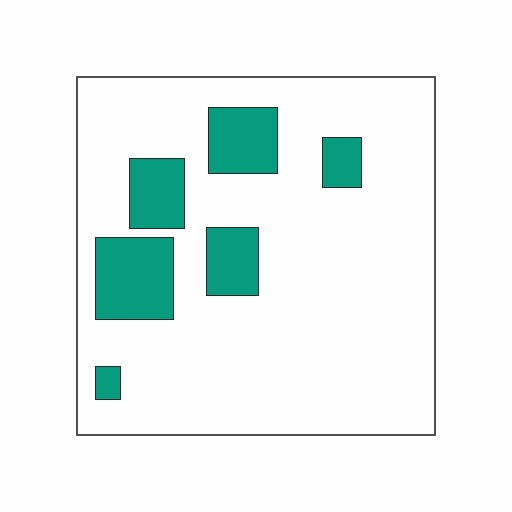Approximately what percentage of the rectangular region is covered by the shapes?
Approximately 15%.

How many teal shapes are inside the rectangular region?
6.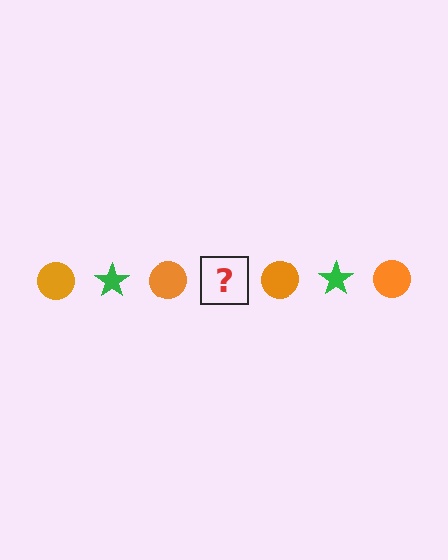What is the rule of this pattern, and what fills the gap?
The rule is that the pattern alternates between orange circle and green star. The gap should be filled with a green star.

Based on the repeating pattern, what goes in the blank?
The blank should be a green star.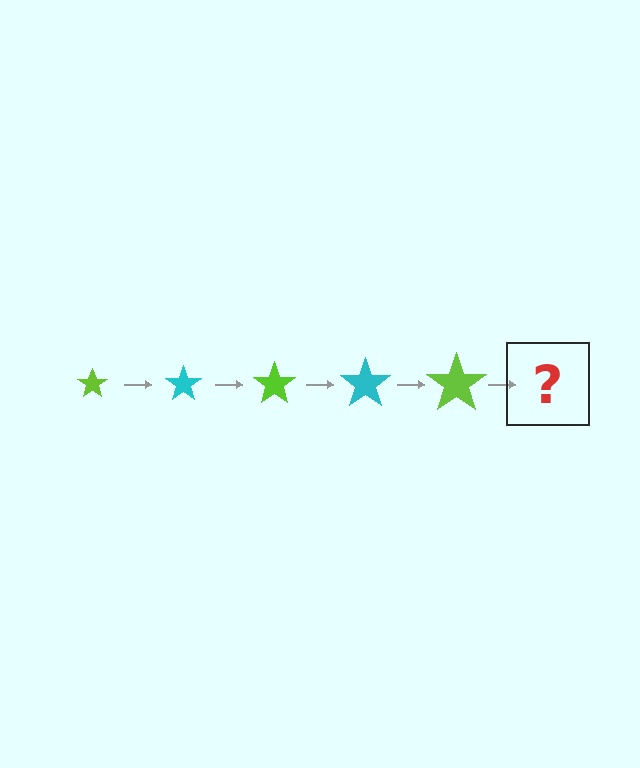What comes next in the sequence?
The next element should be a cyan star, larger than the previous one.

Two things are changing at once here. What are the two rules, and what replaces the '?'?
The two rules are that the star grows larger each step and the color cycles through lime and cyan. The '?' should be a cyan star, larger than the previous one.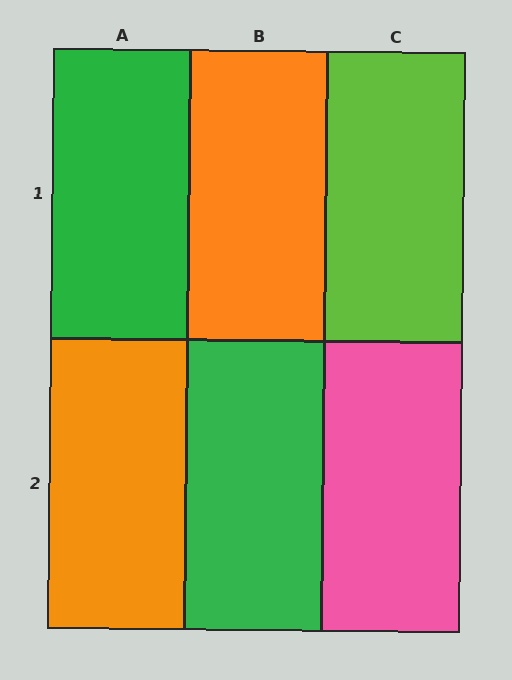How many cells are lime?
1 cell is lime.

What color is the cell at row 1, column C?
Lime.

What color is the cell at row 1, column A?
Green.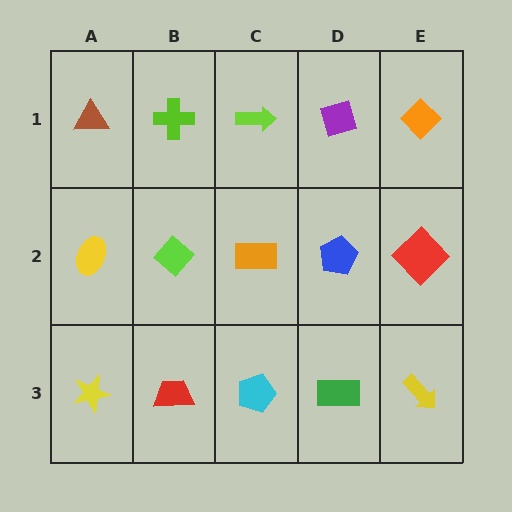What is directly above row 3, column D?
A blue pentagon.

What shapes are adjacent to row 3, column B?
A lime diamond (row 2, column B), a yellow star (row 3, column A), a cyan pentagon (row 3, column C).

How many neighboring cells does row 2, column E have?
3.